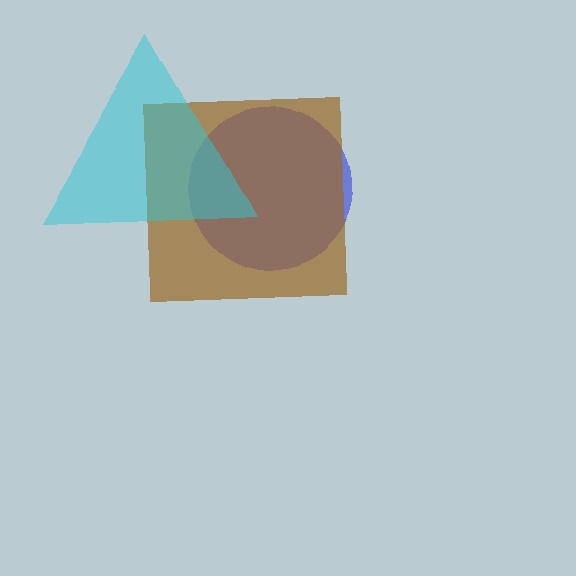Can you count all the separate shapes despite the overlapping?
Yes, there are 3 separate shapes.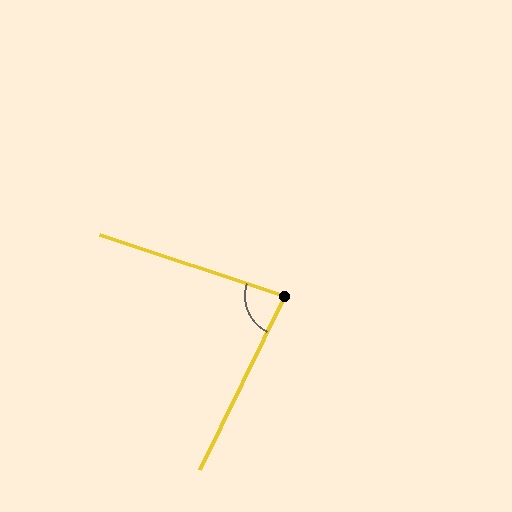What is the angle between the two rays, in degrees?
Approximately 82 degrees.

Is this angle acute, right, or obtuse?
It is acute.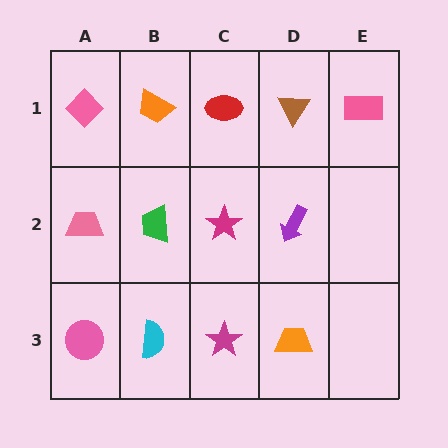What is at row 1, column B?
An orange trapezoid.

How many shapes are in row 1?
5 shapes.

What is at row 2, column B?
A green trapezoid.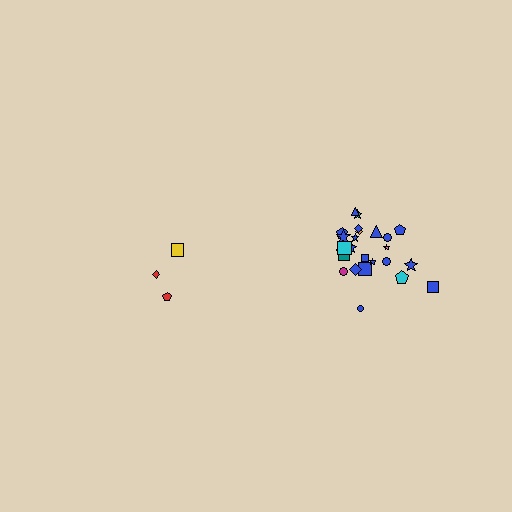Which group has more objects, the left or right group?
The right group.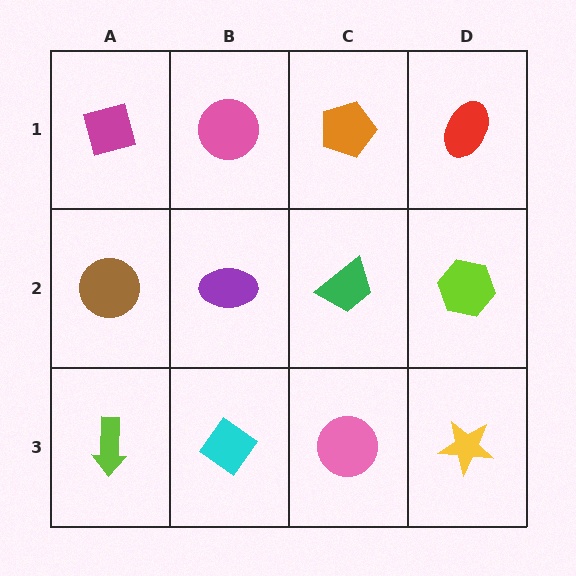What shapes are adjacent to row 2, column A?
A magenta square (row 1, column A), a lime arrow (row 3, column A), a purple ellipse (row 2, column B).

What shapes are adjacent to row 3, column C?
A green trapezoid (row 2, column C), a cyan diamond (row 3, column B), a yellow star (row 3, column D).